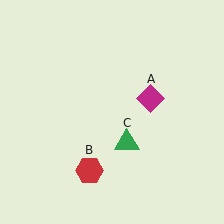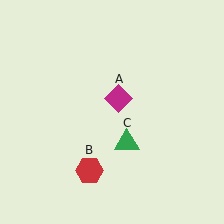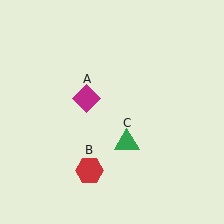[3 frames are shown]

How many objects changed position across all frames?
1 object changed position: magenta diamond (object A).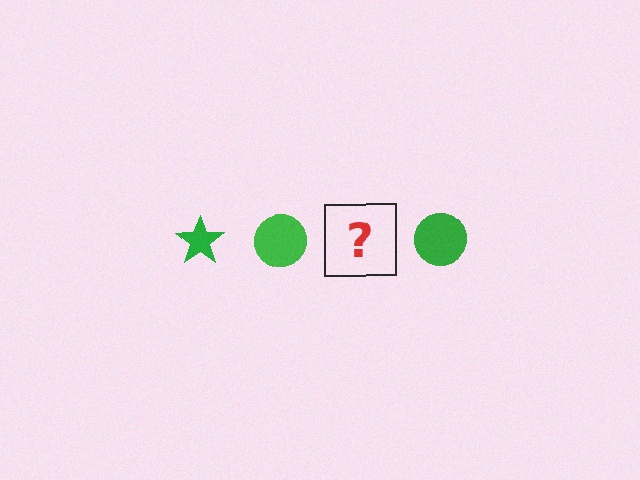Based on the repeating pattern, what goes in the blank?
The blank should be a green star.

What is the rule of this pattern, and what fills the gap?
The rule is that the pattern cycles through star, circle shapes in green. The gap should be filled with a green star.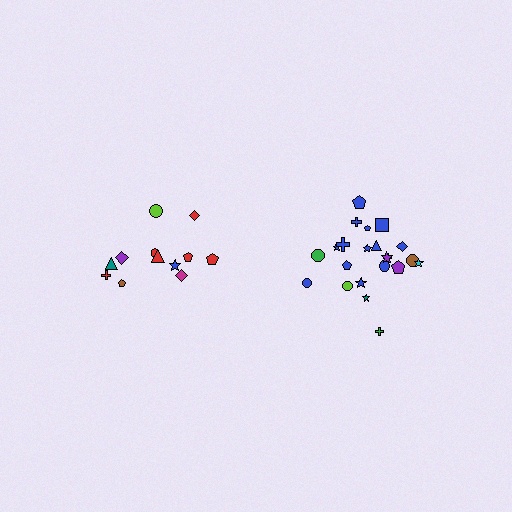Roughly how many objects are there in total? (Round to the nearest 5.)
Roughly 35 objects in total.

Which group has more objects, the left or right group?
The right group.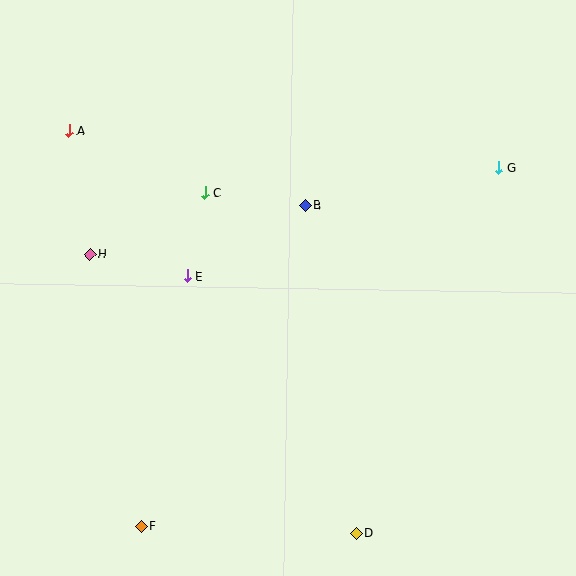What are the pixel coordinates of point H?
Point H is at (90, 254).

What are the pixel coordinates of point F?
Point F is at (141, 526).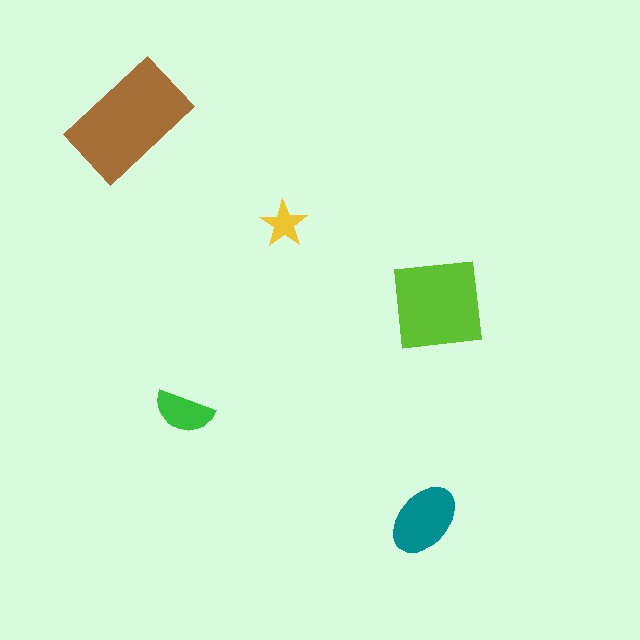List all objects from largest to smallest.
The brown rectangle, the lime square, the teal ellipse, the green semicircle, the yellow star.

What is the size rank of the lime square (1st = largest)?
2nd.